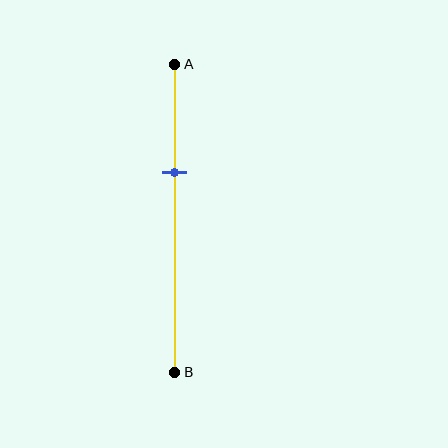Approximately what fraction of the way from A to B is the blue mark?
The blue mark is approximately 35% of the way from A to B.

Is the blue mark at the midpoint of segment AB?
No, the mark is at about 35% from A, not at the 50% midpoint.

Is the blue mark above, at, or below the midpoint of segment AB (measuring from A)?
The blue mark is above the midpoint of segment AB.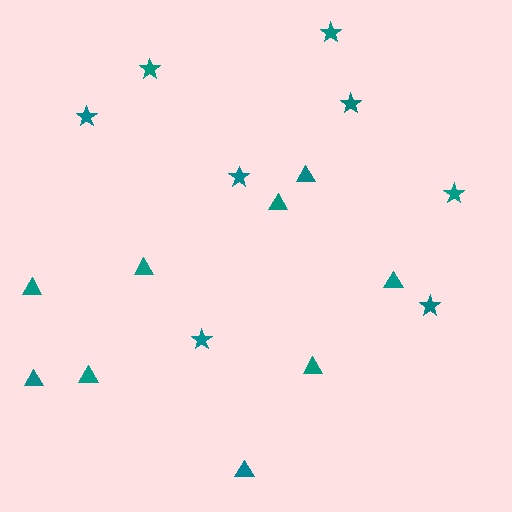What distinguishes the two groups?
There are 2 groups: one group of stars (8) and one group of triangles (9).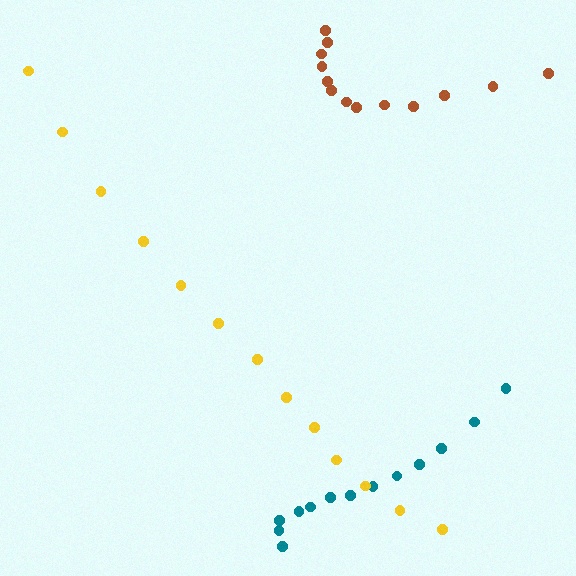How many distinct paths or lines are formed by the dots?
There are 3 distinct paths.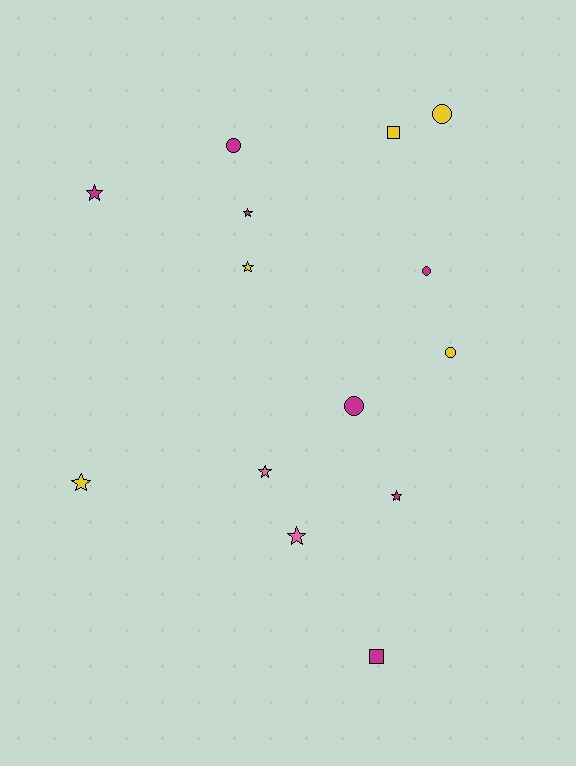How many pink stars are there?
There are 2 pink stars.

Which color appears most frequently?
Magenta, with 7 objects.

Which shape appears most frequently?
Star, with 7 objects.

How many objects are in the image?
There are 14 objects.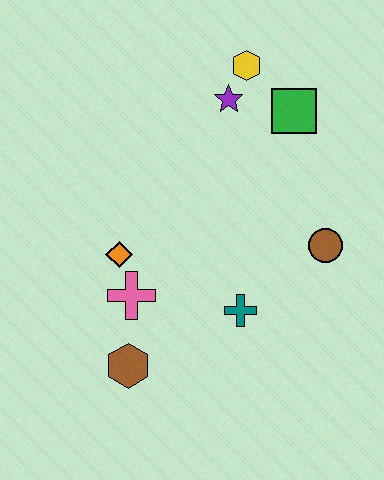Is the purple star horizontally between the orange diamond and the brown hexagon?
No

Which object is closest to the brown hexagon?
The pink cross is closest to the brown hexagon.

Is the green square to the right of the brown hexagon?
Yes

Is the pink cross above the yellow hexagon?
No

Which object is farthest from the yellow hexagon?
The brown hexagon is farthest from the yellow hexagon.